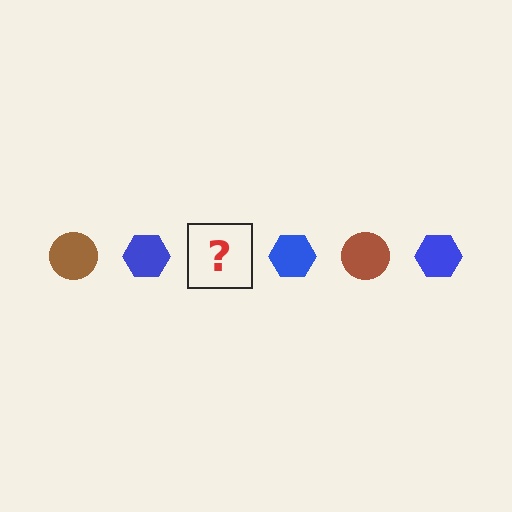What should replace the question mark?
The question mark should be replaced with a brown circle.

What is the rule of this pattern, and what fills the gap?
The rule is that the pattern alternates between brown circle and blue hexagon. The gap should be filled with a brown circle.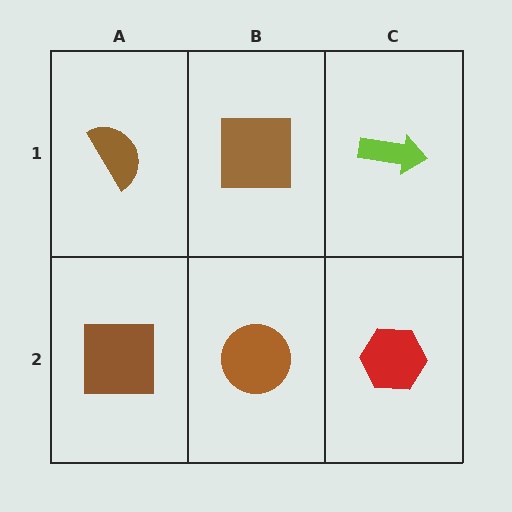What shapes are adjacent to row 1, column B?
A brown circle (row 2, column B), a brown semicircle (row 1, column A), a lime arrow (row 1, column C).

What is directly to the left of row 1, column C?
A brown square.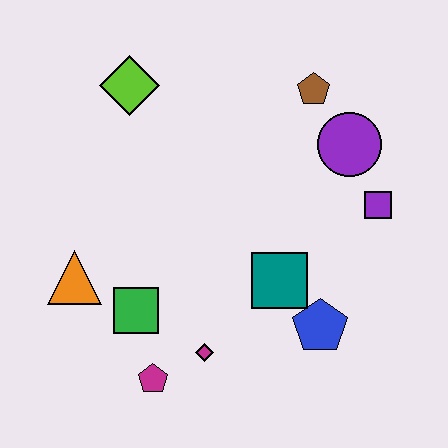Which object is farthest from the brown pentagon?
The magenta pentagon is farthest from the brown pentagon.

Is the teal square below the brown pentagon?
Yes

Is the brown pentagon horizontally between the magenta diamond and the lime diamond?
No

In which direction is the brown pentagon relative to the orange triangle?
The brown pentagon is to the right of the orange triangle.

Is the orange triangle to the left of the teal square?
Yes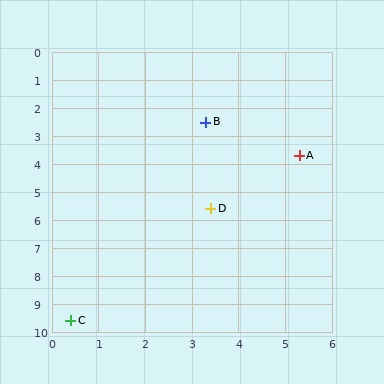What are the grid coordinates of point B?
Point B is at approximately (3.3, 2.5).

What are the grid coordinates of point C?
Point C is at approximately (0.4, 9.6).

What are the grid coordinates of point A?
Point A is at approximately (5.3, 3.7).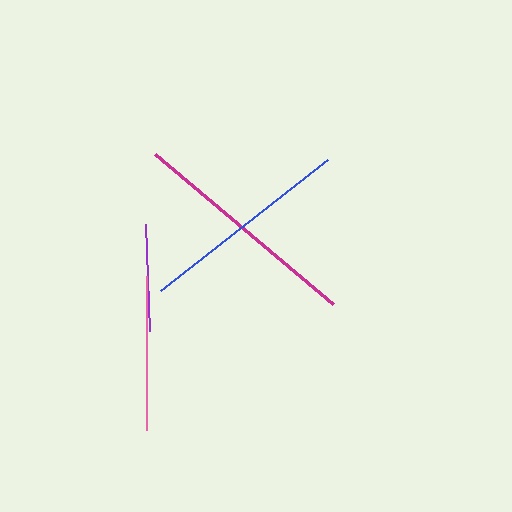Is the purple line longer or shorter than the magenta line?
The magenta line is longer than the purple line.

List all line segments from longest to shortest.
From longest to shortest: magenta, blue, pink, purple.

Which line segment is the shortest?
The purple line is the shortest at approximately 107 pixels.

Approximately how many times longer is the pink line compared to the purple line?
The pink line is approximately 1.4 times the length of the purple line.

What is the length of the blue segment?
The blue segment is approximately 212 pixels long.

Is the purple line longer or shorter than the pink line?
The pink line is longer than the purple line.